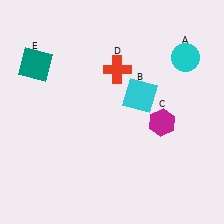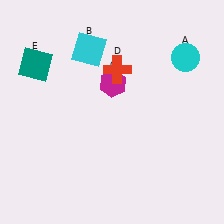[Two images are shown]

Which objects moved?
The objects that moved are: the cyan square (B), the magenta hexagon (C).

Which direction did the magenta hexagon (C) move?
The magenta hexagon (C) moved left.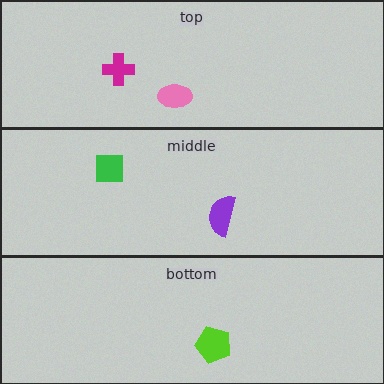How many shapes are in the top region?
2.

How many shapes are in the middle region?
2.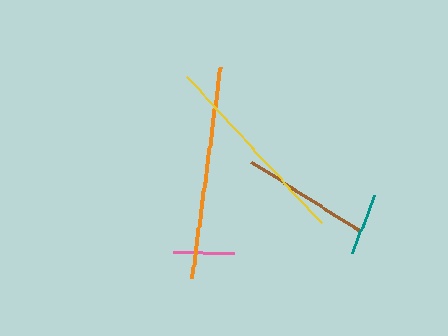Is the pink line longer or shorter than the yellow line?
The yellow line is longer than the pink line.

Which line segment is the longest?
The orange line is the longest at approximately 213 pixels.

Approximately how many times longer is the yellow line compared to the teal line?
The yellow line is approximately 3.2 times the length of the teal line.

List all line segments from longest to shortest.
From longest to shortest: orange, yellow, brown, teal, pink.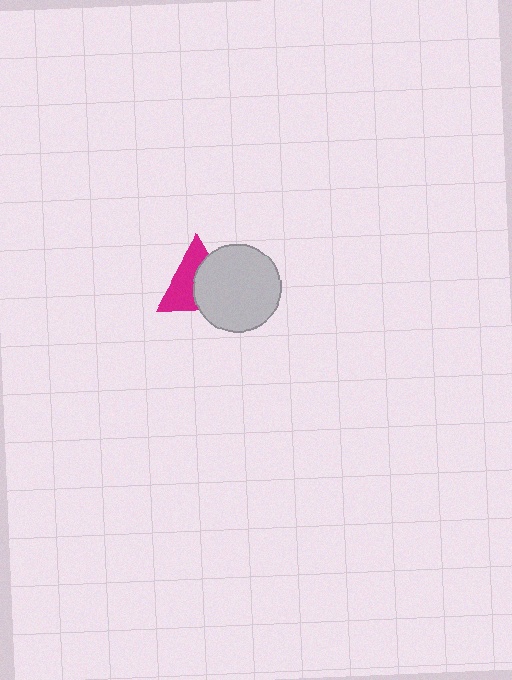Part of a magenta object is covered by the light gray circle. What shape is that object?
It is a triangle.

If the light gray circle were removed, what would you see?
You would see the complete magenta triangle.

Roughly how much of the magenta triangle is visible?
About half of it is visible (roughly 51%).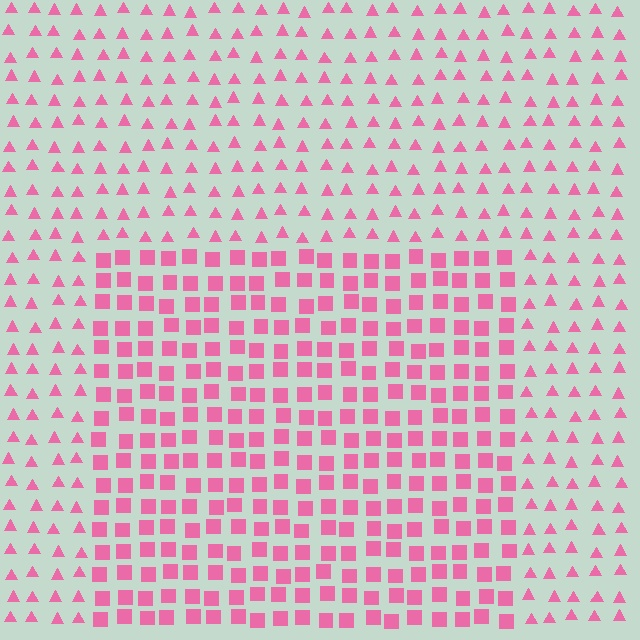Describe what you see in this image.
The image is filled with small pink elements arranged in a uniform grid. A rectangle-shaped region contains squares, while the surrounding area contains triangles. The boundary is defined purely by the change in element shape.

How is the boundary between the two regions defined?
The boundary is defined by a change in element shape: squares inside vs. triangles outside. All elements share the same color and spacing.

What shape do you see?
I see a rectangle.